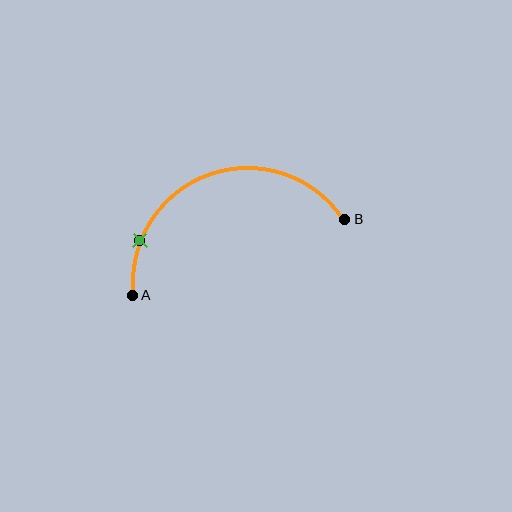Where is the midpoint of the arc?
The arc midpoint is the point on the curve farthest from the straight line joining A and B. It sits above that line.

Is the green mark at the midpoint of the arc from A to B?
No. The green mark lies on the arc but is closer to endpoint A. The arc midpoint would be at the point on the curve equidistant along the arc from both A and B.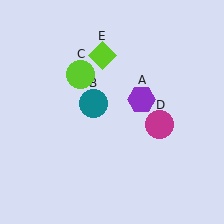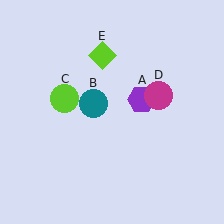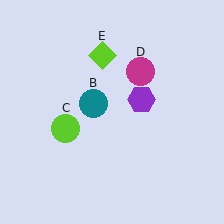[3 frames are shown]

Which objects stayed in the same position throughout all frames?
Purple hexagon (object A) and teal circle (object B) and lime diamond (object E) remained stationary.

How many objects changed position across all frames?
2 objects changed position: lime circle (object C), magenta circle (object D).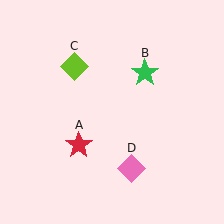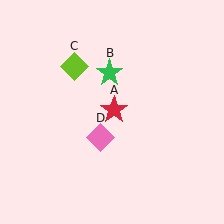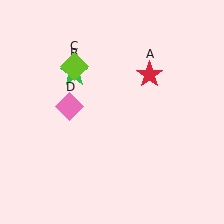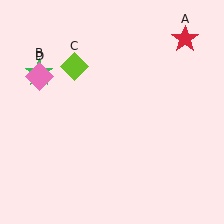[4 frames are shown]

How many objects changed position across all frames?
3 objects changed position: red star (object A), green star (object B), pink diamond (object D).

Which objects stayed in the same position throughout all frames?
Lime diamond (object C) remained stationary.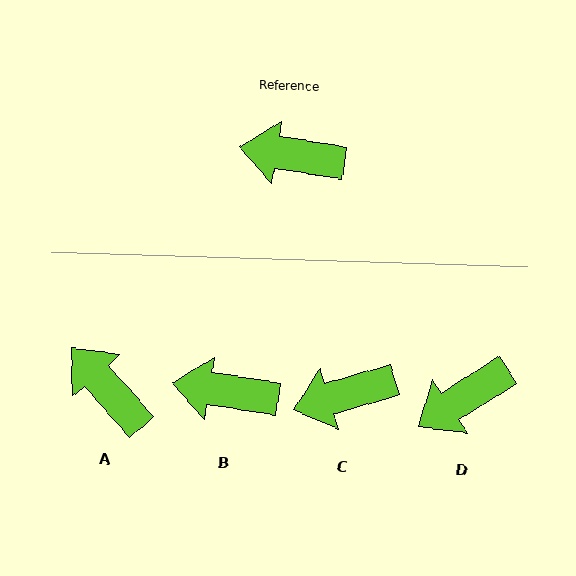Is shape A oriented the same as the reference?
No, it is off by about 40 degrees.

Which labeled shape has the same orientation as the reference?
B.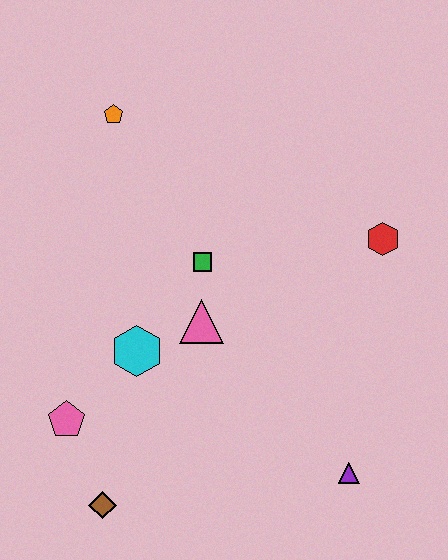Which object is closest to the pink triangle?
The green square is closest to the pink triangle.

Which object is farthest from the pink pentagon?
The red hexagon is farthest from the pink pentagon.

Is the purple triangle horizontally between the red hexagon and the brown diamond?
Yes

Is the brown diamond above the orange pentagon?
No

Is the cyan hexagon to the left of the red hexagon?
Yes